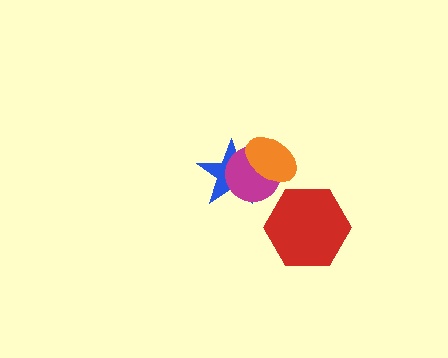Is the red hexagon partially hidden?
No, no other shape covers it.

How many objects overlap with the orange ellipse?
2 objects overlap with the orange ellipse.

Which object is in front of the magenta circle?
The orange ellipse is in front of the magenta circle.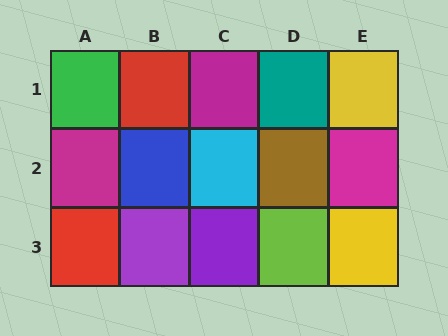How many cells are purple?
2 cells are purple.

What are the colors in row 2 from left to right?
Magenta, blue, cyan, brown, magenta.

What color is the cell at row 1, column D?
Teal.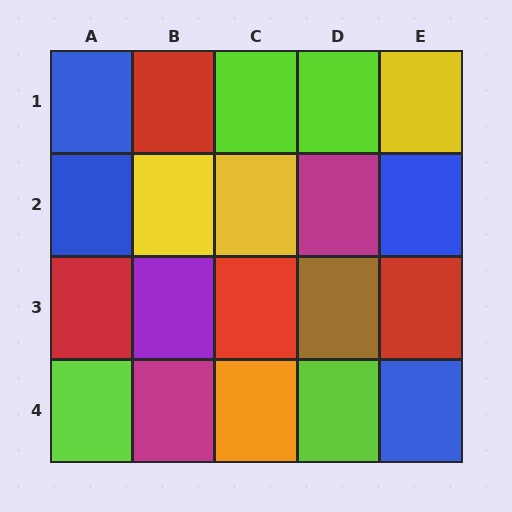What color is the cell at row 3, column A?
Red.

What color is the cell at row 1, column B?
Red.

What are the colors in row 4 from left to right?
Lime, magenta, orange, lime, blue.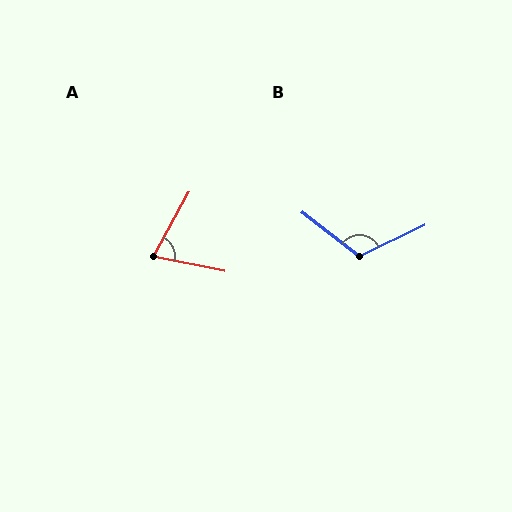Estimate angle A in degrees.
Approximately 73 degrees.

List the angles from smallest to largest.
A (73°), B (116°).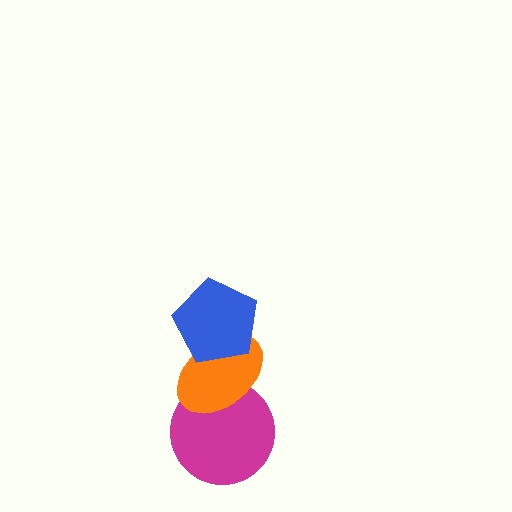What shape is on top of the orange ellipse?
The blue pentagon is on top of the orange ellipse.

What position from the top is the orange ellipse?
The orange ellipse is 2nd from the top.